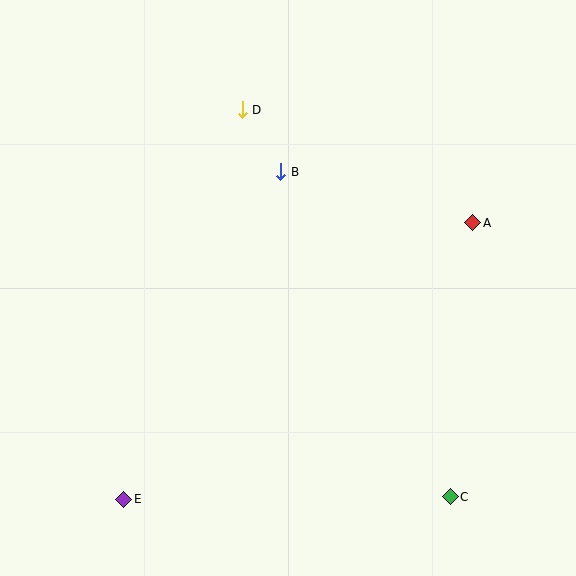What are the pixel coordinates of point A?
Point A is at (473, 223).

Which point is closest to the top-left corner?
Point D is closest to the top-left corner.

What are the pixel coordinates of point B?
Point B is at (281, 172).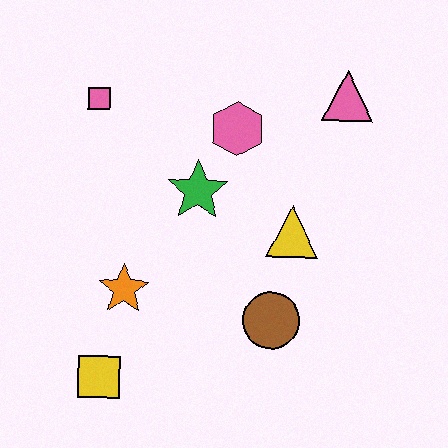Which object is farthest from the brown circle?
The pink square is farthest from the brown circle.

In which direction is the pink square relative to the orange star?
The pink square is above the orange star.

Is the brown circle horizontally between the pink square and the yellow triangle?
Yes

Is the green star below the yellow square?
No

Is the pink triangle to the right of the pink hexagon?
Yes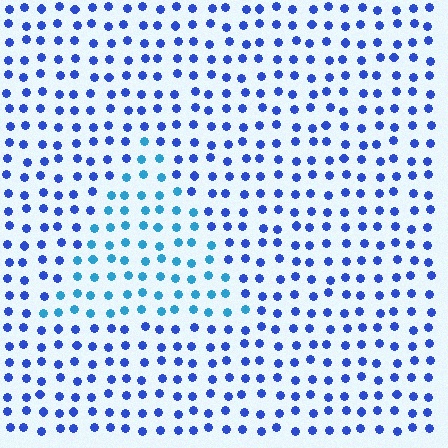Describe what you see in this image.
The image is filled with small blue elements in a uniform arrangement. A triangle-shaped region is visible where the elements are tinted to a slightly different hue, forming a subtle color boundary.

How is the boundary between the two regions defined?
The boundary is defined purely by a slight shift in hue (about 32 degrees). Spacing, size, and orientation are identical on both sides.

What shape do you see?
I see a triangle.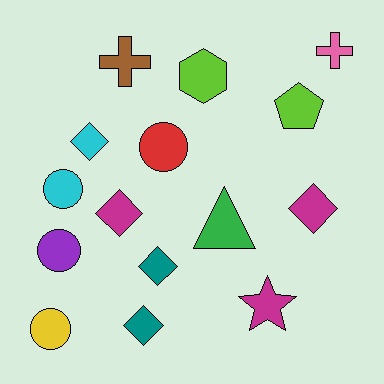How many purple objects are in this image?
There is 1 purple object.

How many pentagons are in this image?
There is 1 pentagon.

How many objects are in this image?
There are 15 objects.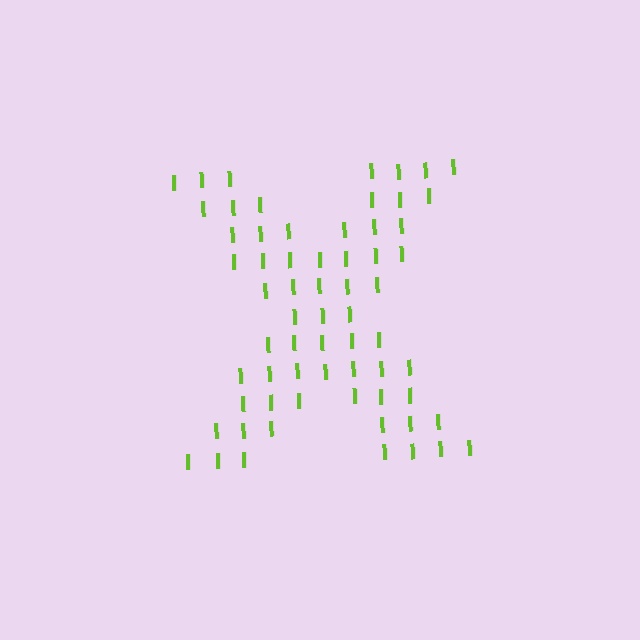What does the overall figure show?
The overall figure shows the letter X.